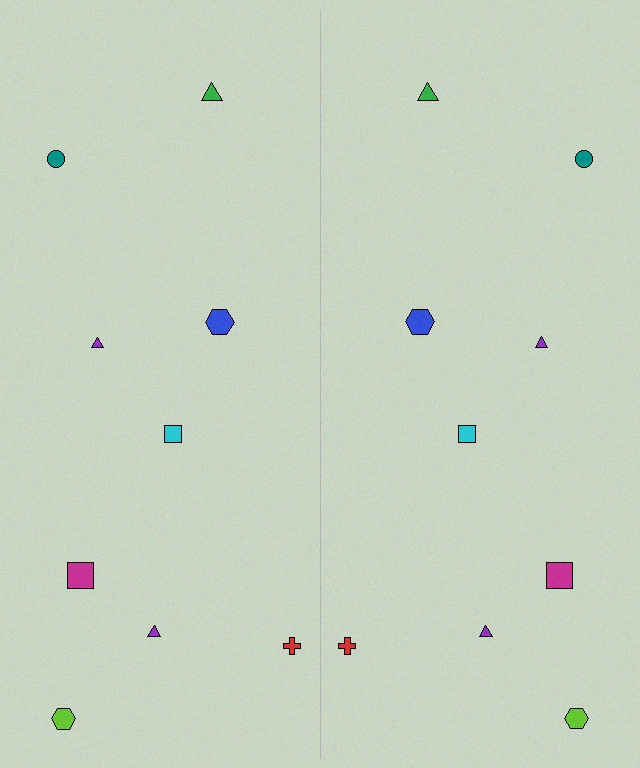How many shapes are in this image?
There are 18 shapes in this image.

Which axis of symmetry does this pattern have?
The pattern has a vertical axis of symmetry running through the center of the image.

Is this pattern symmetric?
Yes, this pattern has bilateral (reflection) symmetry.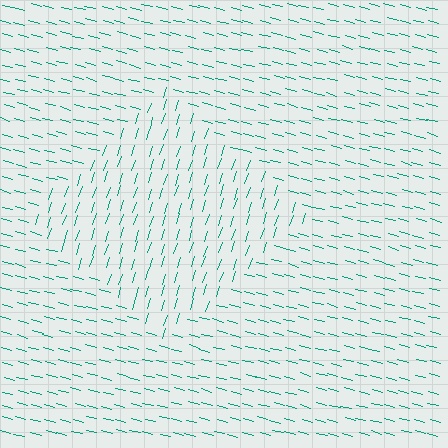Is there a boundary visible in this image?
Yes, there is a texture boundary formed by a change in line orientation.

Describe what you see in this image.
The image is filled with small teal line segments. A diamond region in the image has lines oriented differently from the surrounding lines, creating a visible texture boundary.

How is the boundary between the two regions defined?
The boundary is defined purely by a change in line orientation (approximately 87 degrees difference). All lines are the same color and thickness.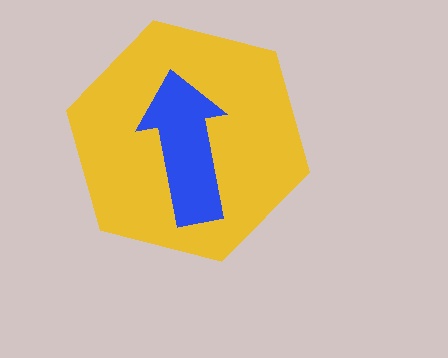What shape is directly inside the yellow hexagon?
The blue arrow.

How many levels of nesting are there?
2.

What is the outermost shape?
The yellow hexagon.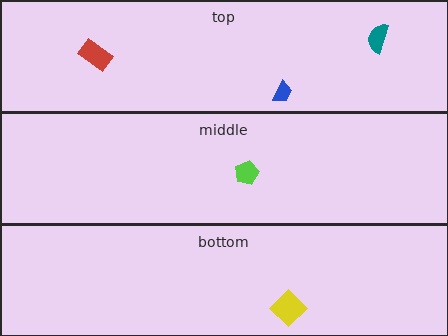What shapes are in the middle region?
The lime pentagon.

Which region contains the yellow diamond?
The bottom region.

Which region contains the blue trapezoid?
The top region.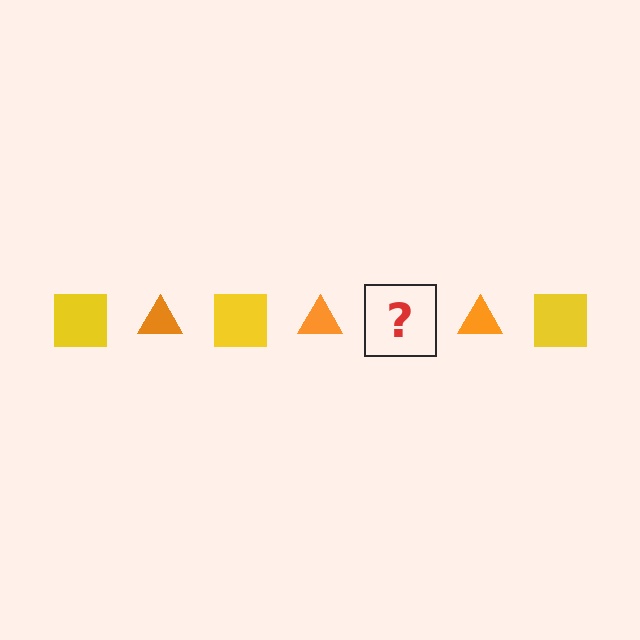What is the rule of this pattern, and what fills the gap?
The rule is that the pattern alternates between yellow square and orange triangle. The gap should be filled with a yellow square.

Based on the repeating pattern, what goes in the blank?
The blank should be a yellow square.